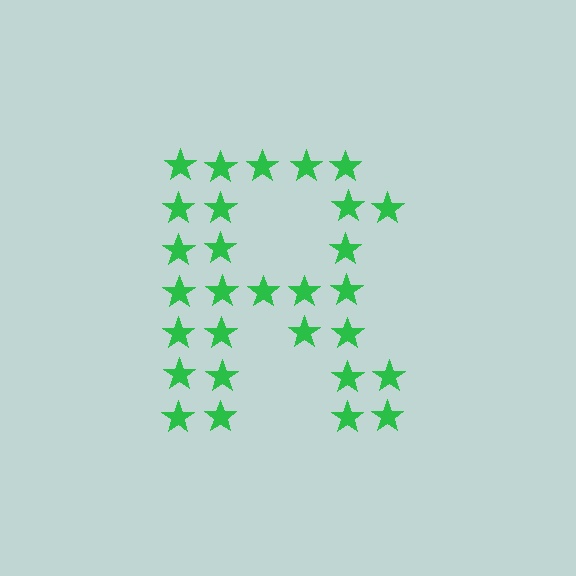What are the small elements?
The small elements are stars.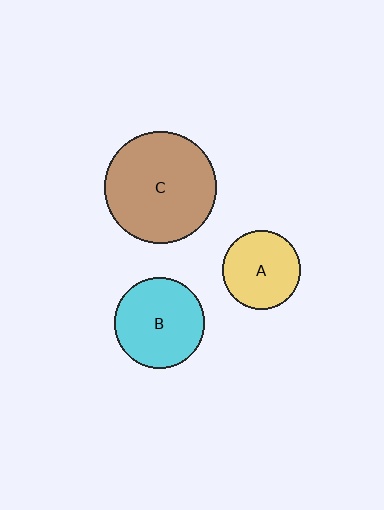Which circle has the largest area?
Circle C (brown).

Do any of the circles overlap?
No, none of the circles overlap.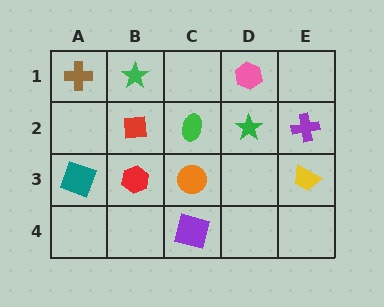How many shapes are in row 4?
1 shape.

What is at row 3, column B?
A red hexagon.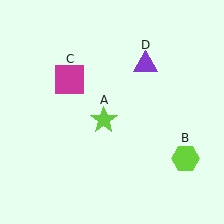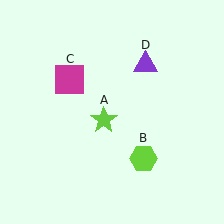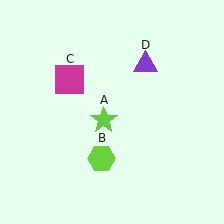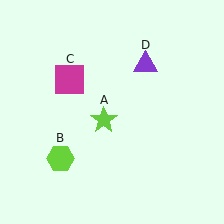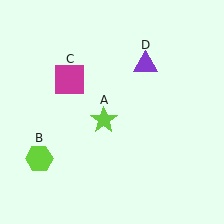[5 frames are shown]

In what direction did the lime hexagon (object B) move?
The lime hexagon (object B) moved left.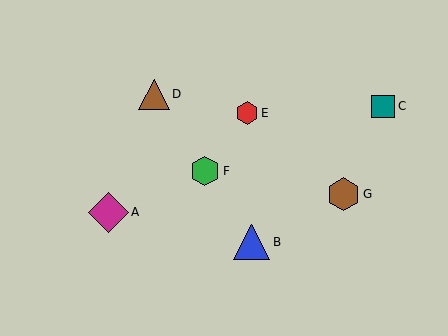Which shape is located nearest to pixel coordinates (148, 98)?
The brown triangle (labeled D) at (154, 94) is nearest to that location.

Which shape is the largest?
The magenta diamond (labeled A) is the largest.